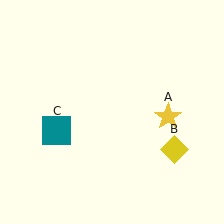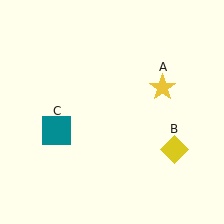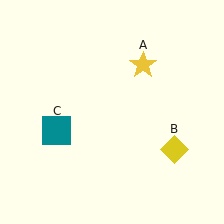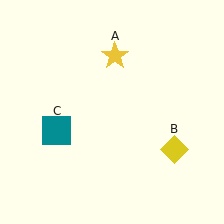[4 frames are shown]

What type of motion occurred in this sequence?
The yellow star (object A) rotated counterclockwise around the center of the scene.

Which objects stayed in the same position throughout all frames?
Yellow diamond (object B) and teal square (object C) remained stationary.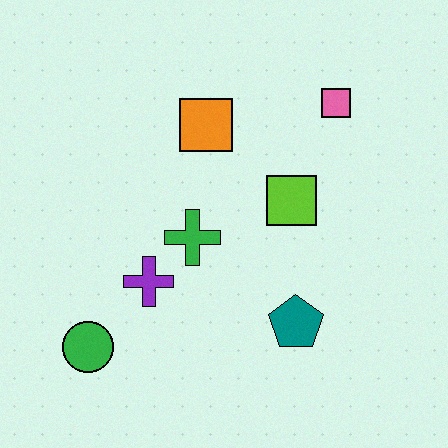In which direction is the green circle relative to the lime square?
The green circle is to the left of the lime square.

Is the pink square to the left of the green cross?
No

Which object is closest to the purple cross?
The green cross is closest to the purple cross.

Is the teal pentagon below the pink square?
Yes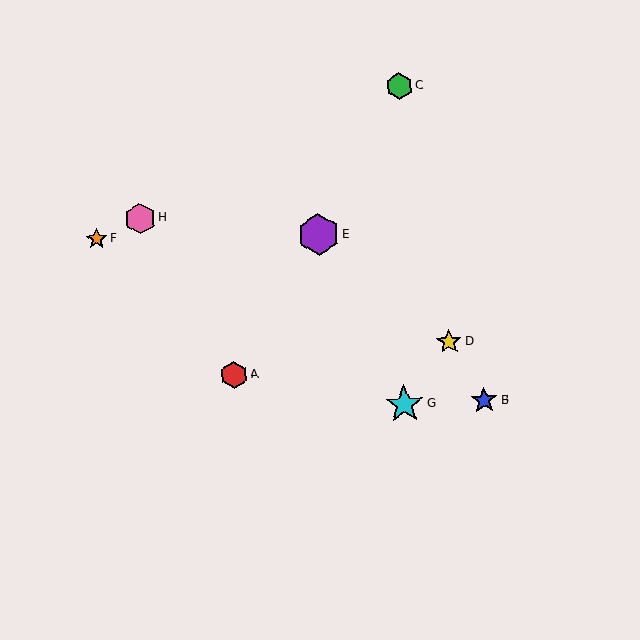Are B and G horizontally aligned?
Yes, both are at y≈401.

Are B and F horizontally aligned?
No, B is at y≈401 and F is at y≈239.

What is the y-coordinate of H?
Object H is at y≈218.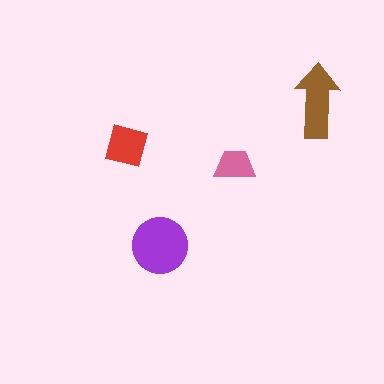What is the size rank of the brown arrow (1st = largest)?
2nd.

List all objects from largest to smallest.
The purple circle, the brown arrow, the red square, the pink trapezoid.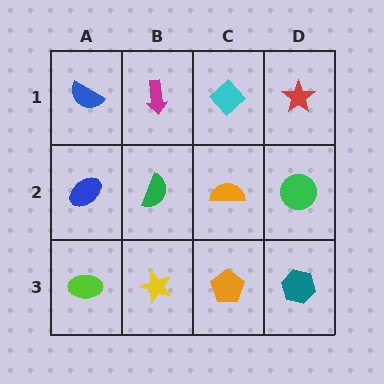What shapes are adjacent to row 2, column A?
A blue semicircle (row 1, column A), a lime ellipse (row 3, column A), a green semicircle (row 2, column B).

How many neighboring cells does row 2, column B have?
4.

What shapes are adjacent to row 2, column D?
A red star (row 1, column D), a teal hexagon (row 3, column D), an orange semicircle (row 2, column C).